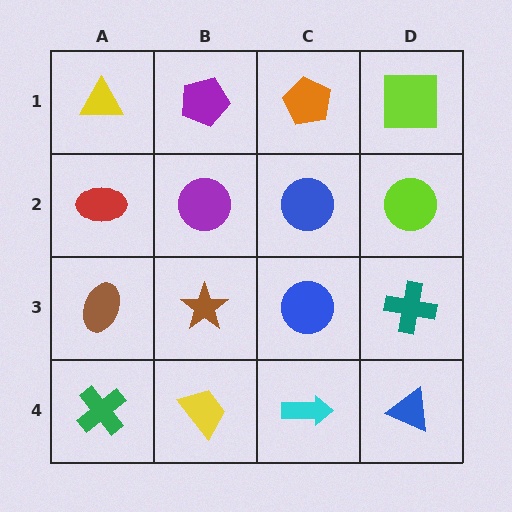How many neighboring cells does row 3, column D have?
3.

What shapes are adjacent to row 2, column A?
A yellow triangle (row 1, column A), a brown ellipse (row 3, column A), a purple circle (row 2, column B).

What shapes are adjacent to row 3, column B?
A purple circle (row 2, column B), a yellow trapezoid (row 4, column B), a brown ellipse (row 3, column A), a blue circle (row 3, column C).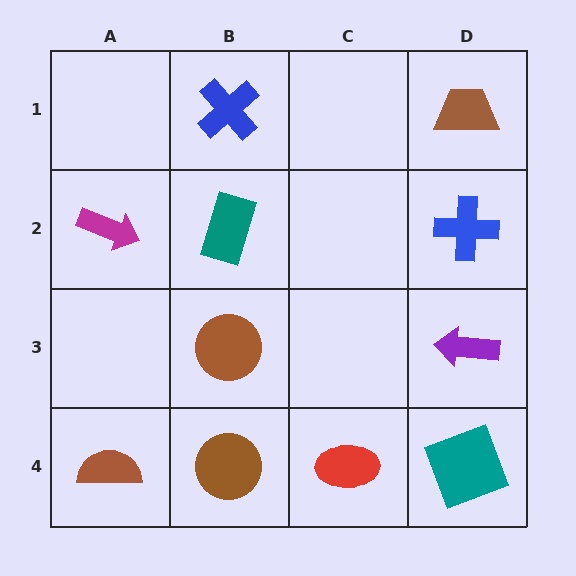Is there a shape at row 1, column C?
No, that cell is empty.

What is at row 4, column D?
A teal square.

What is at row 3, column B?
A brown circle.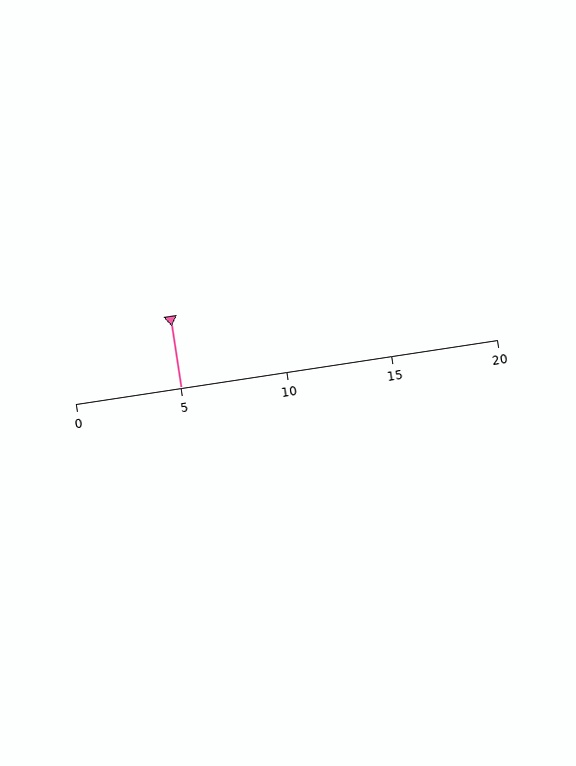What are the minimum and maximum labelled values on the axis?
The axis runs from 0 to 20.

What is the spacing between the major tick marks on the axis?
The major ticks are spaced 5 apart.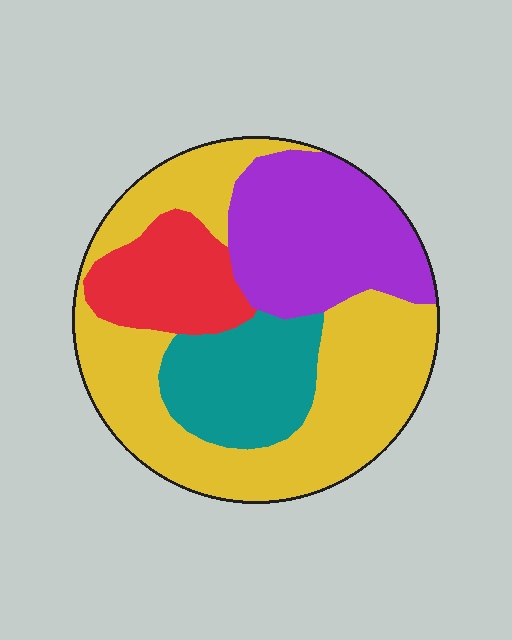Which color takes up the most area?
Yellow, at roughly 45%.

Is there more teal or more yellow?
Yellow.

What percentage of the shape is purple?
Purple takes up about one quarter (1/4) of the shape.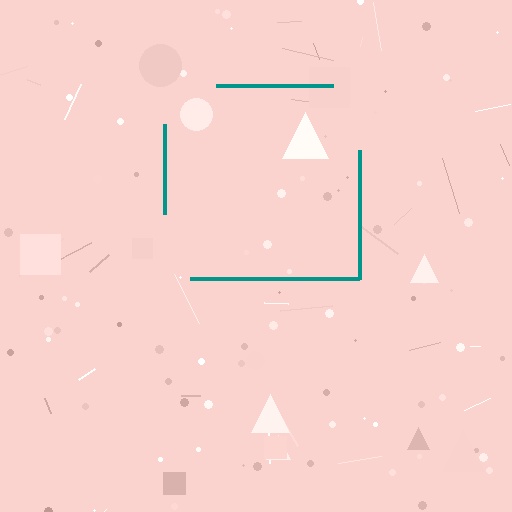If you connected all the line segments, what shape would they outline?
They would outline a square.